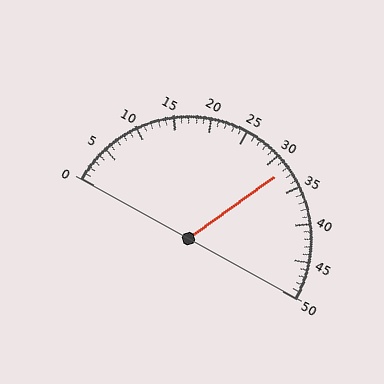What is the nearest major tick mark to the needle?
The nearest major tick mark is 30.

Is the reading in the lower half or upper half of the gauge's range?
The reading is in the upper half of the range (0 to 50).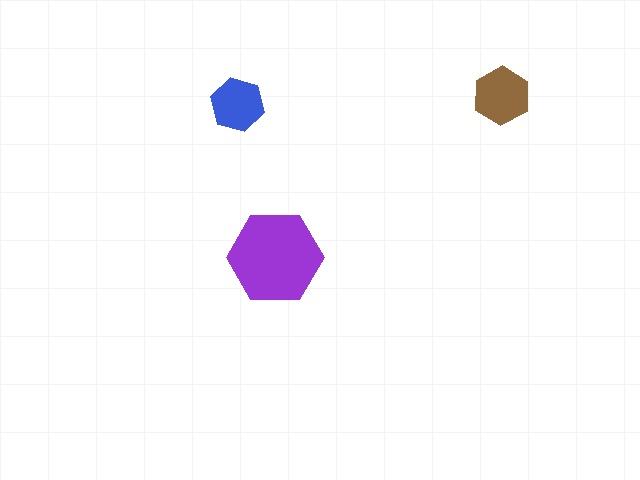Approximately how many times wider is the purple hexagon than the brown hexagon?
About 1.5 times wider.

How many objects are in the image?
There are 3 objects in the image.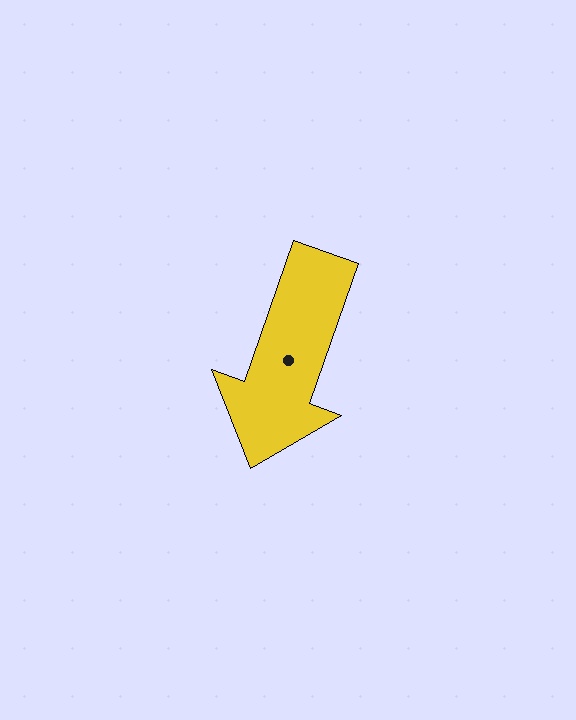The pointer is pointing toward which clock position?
Roughly 7 o'clock.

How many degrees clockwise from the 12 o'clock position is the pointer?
Approximately 199 degrees.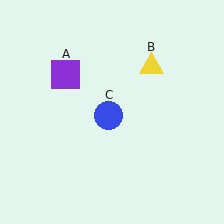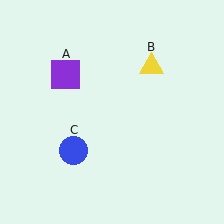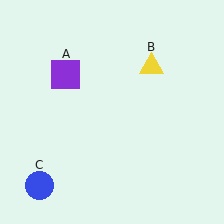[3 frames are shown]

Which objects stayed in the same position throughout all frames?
Purple square (object A) and yellow triangle (object B) remained stationary.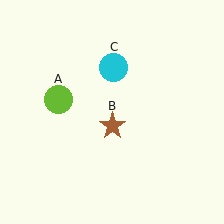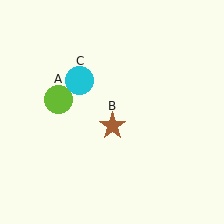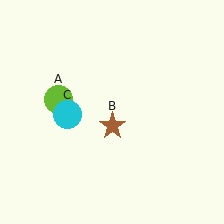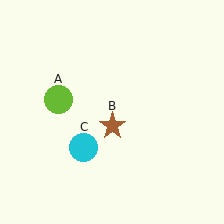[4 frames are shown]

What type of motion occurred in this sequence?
The cyan circle (object C) rotated counterclockwise around the center of the scene.